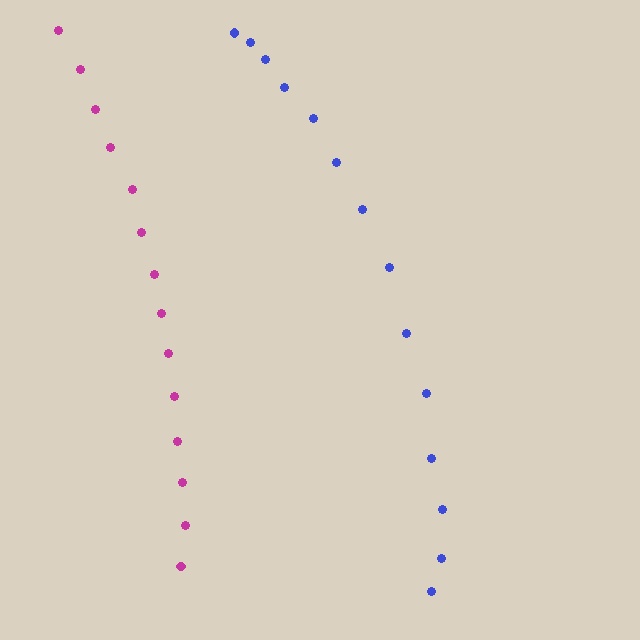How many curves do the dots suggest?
There are 2 distinct paths.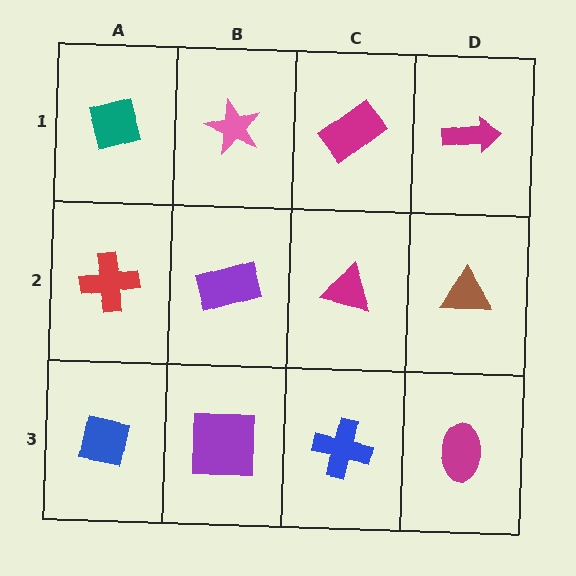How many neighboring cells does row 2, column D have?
3.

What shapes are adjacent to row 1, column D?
A brown triangle (row 2, column D), a magenta rectangle (row 1, column C).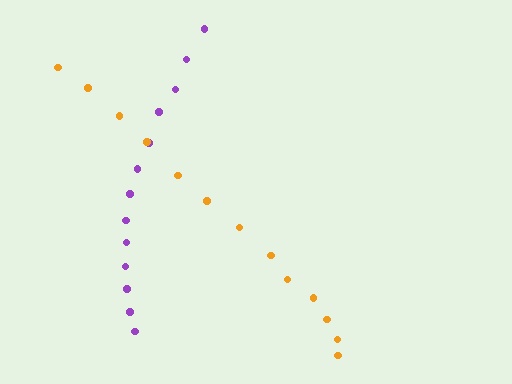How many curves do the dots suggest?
There are 2 distinct paths.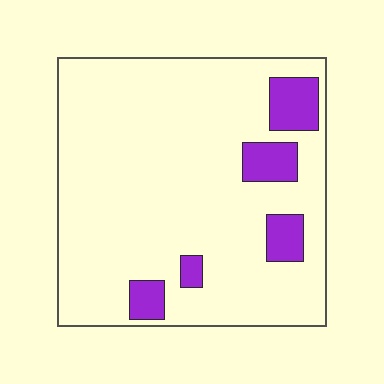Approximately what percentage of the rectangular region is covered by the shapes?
Approximately 10%.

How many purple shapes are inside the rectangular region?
5.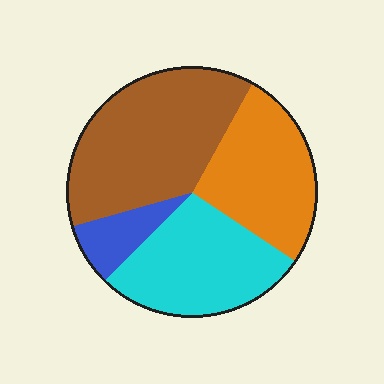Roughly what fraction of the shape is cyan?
Cyan takes up about one quarter (1/4) of the shape.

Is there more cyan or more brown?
Brown.